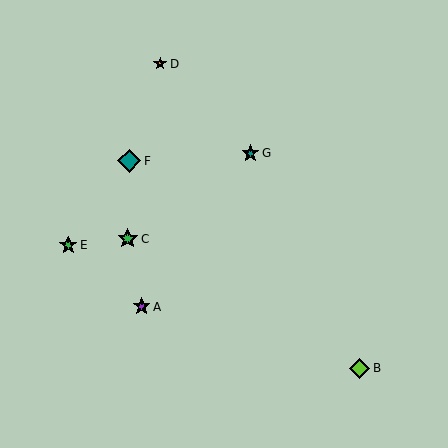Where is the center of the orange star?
The center of the orange star is at (160, 64).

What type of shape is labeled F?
Shape F is a teal diamond.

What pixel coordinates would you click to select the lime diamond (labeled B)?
Click at (360, 368) to select the lime diamond B.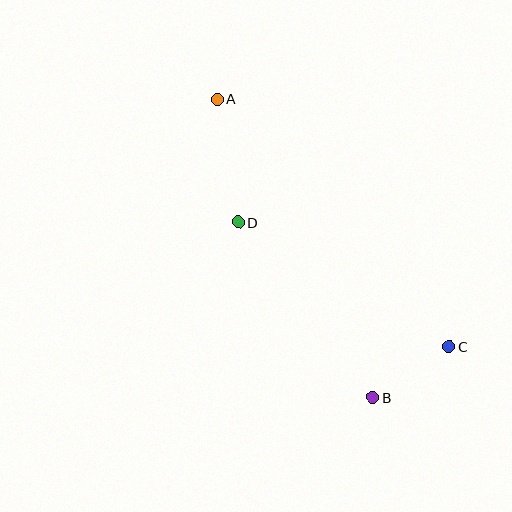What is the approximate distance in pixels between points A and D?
The distance between A and D is approximately 125 pixels.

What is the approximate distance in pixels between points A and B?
The distance between A and B is approximately 336 pixels.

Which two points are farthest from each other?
Points A and C are farthest from each other.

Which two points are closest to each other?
Points B and C are closest to each other.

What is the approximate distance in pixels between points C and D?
The distance between C and D is approximately 245 pixels.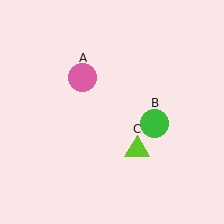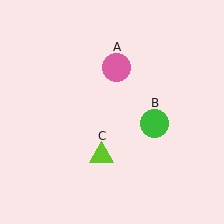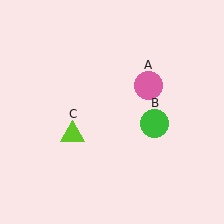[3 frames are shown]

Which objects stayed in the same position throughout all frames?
Green circle (object B) remained stationary.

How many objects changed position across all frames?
2 objects changed position: pink circle (object A), lime triangle (object C).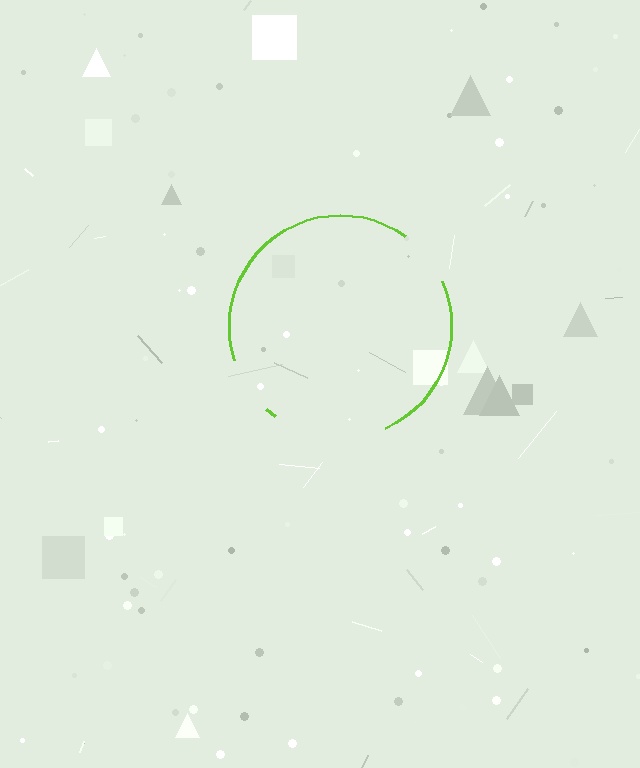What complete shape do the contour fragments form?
The contour fragments form a circle.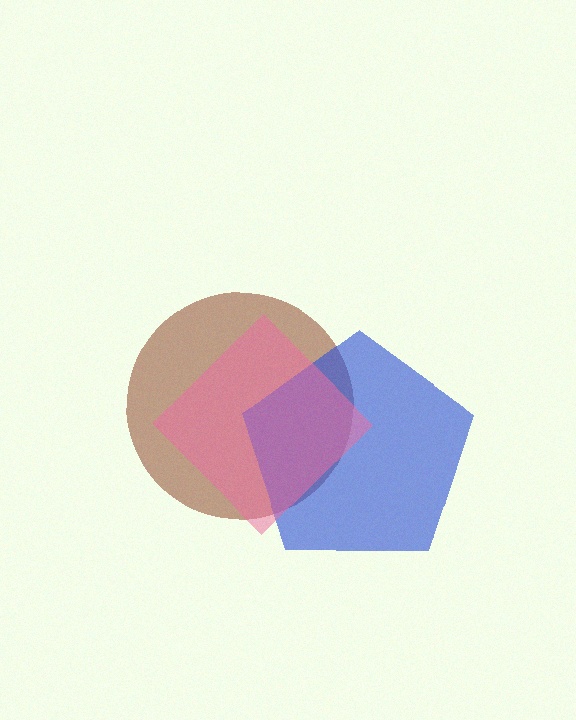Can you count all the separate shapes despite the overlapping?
Yes, there are 3 separate shapes.